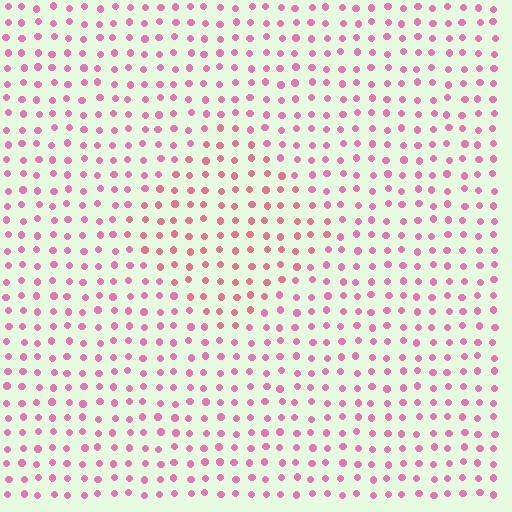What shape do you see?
I see a diamond.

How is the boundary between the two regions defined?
The boundary is defined purely by a slight shift in hue (about 21 degrees). Spacing, size, and orientation are identical on both sides.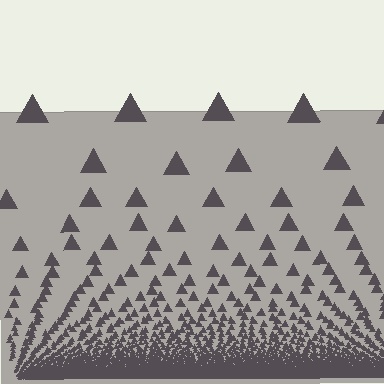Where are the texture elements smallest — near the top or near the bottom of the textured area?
Near the bottom.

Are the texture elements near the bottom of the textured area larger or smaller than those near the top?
Smaller. The gradient is inverted — elements near the bottom are smaller and denser.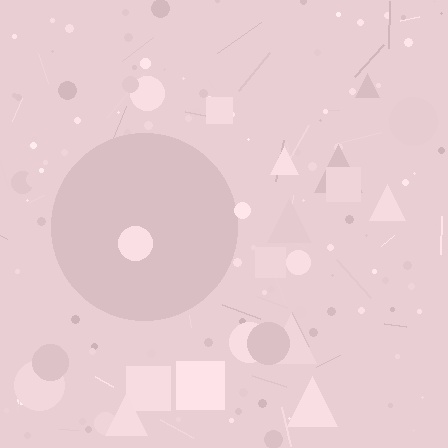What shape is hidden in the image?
A circle is hidden in the image.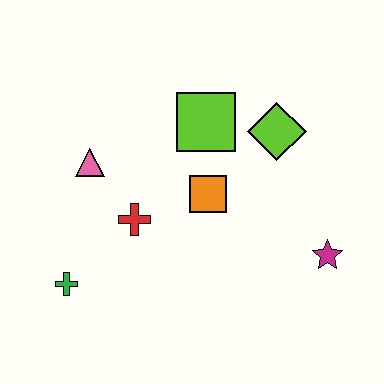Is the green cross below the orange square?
Yes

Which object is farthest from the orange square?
The green cross is farthest from the orange square.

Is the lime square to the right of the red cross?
Yes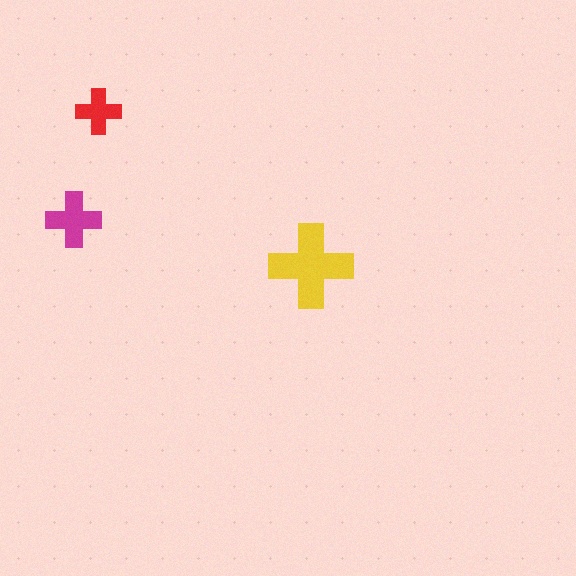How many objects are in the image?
There are 3 objects in the image.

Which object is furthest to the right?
The yellow cross is rightmost.